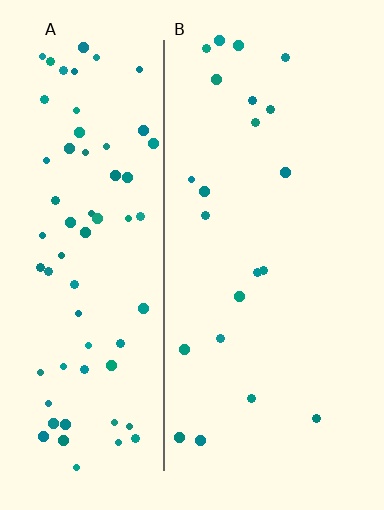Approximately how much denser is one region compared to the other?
Approximately 3.4× — region A over region B.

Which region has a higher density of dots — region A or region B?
A (the left).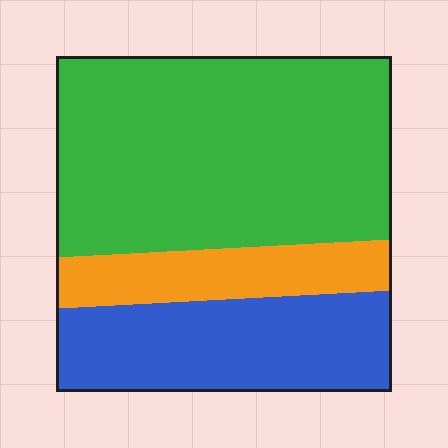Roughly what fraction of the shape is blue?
Blue covers 27% of the shape.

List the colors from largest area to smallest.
From largest to smallest: green, blue, orange.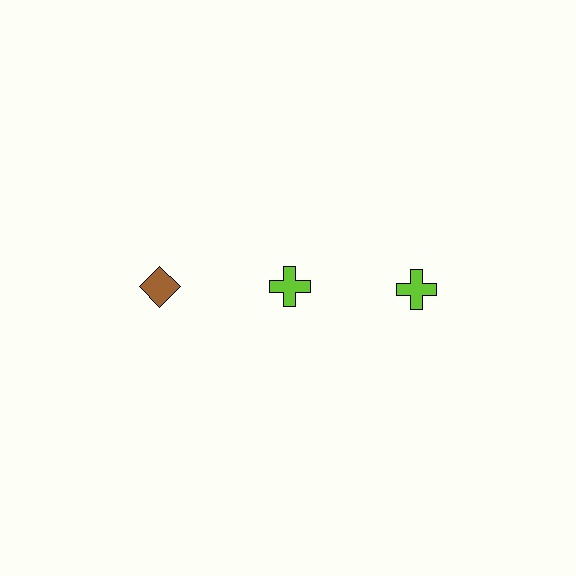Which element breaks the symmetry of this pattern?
The brown diamond in the top row, leftmost column breaks the symmetry. All other shapes are lime crosses.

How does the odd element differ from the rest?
It differs in both color (brown instead of lime) and shape (diamond instead of cross).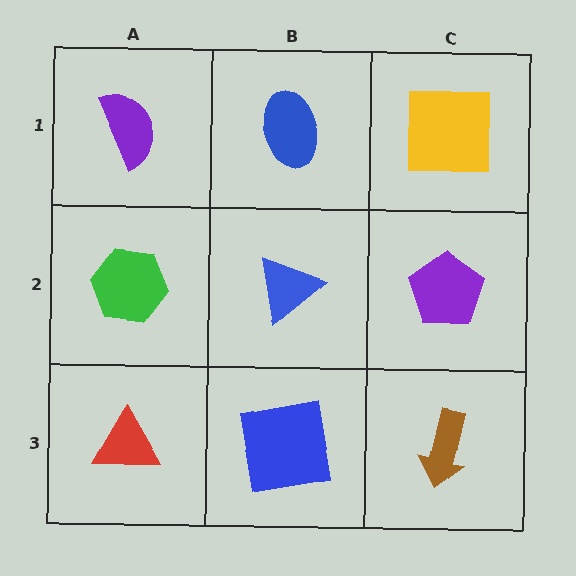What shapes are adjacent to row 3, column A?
A green hexagon (row 2, column A), a blue square (row 3, column B).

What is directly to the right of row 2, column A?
A blue triangle.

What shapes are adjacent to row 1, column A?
A green hexagon (row 2, column A), a blue ellipse (row 1, column B).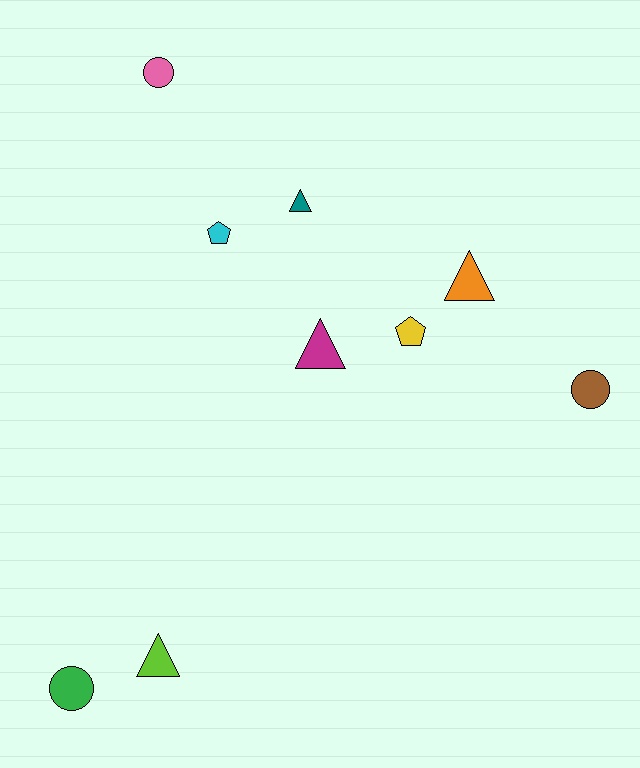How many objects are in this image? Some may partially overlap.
There are 9 objects.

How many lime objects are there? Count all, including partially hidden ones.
There is 1 lime object.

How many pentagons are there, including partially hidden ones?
There are 2 pentagons.